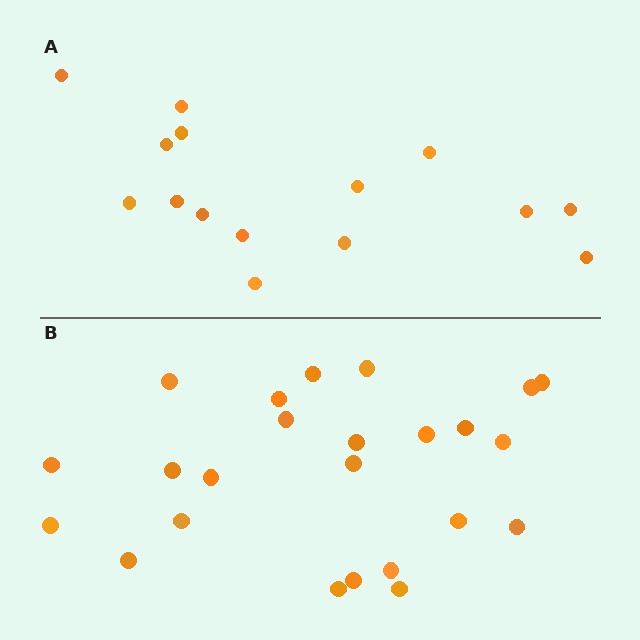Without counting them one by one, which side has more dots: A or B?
Region B (the bottom region) has more dots.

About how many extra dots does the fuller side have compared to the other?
Region B has roughly 8 or so more dots than region A.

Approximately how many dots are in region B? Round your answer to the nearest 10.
About 20 dots. (The exact count is 24, which rounds to 20.)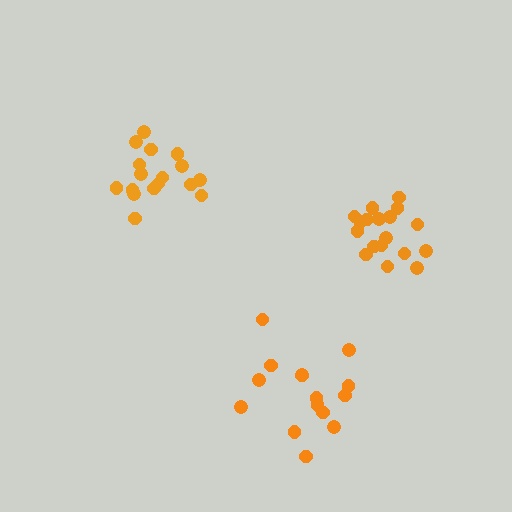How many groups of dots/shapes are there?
There are 3 groups.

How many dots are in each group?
Group 1: 15 dots, Group 2: 18 dots, Group 3: 17 dots (50 total).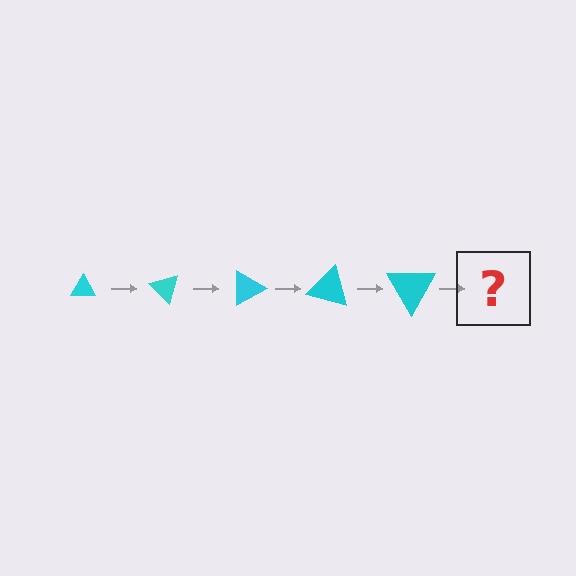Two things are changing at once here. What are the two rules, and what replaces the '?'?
The two rules are that the triangle grows larger each step and it rotates 45 degrees each step. The '?' should be a triangle, larger than the previous one and rotated 225 degrees from the start.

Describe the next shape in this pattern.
It should be a triangle, larger than the previous one and rotated 225 degrees from the start.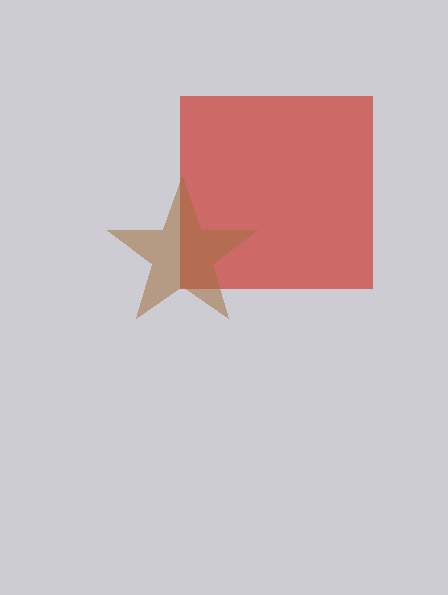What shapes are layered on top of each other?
The layered shapes are: a red square, a brown star.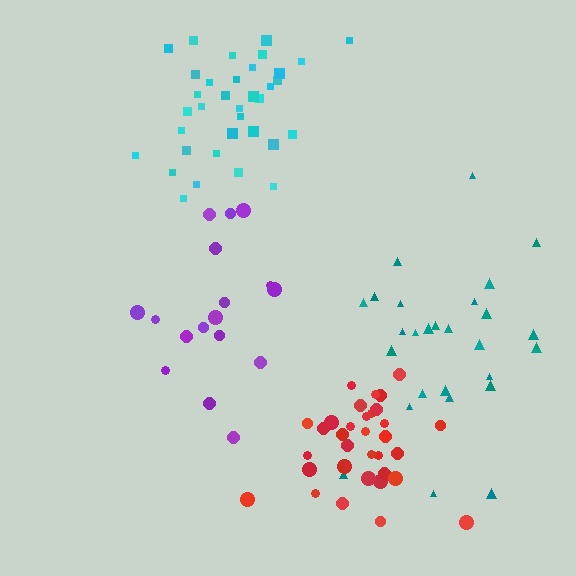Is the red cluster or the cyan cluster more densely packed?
Red.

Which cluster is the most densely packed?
Red.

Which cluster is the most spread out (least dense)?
Purple.